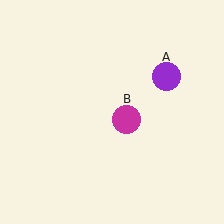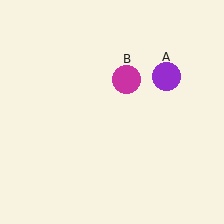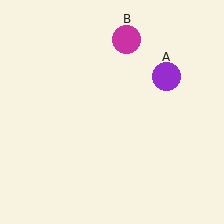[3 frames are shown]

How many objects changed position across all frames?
1 object changed position: magenta circle (object B).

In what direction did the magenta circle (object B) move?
The magenta circle (object B) moved up.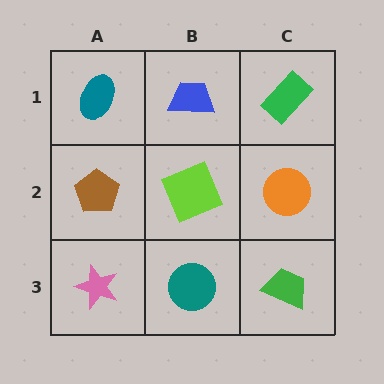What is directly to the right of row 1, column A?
A blue trapezoid.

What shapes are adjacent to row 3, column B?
A lime square (row 2, column B), a pink star (row 3, column A), a green trapezoid (row 3, column C).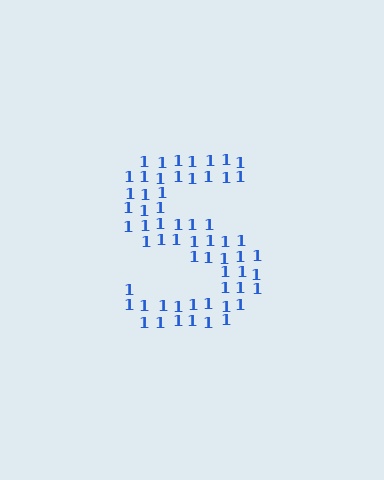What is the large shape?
The large shape is the letter S.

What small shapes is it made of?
It is made of small digit 1's.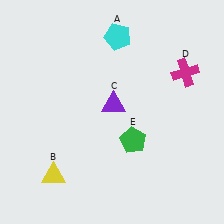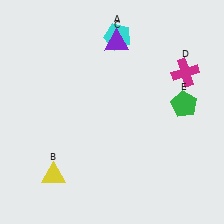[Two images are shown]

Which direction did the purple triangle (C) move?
The purple triangle (C) moved up.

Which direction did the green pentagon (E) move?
The green pentagon (E) moved right.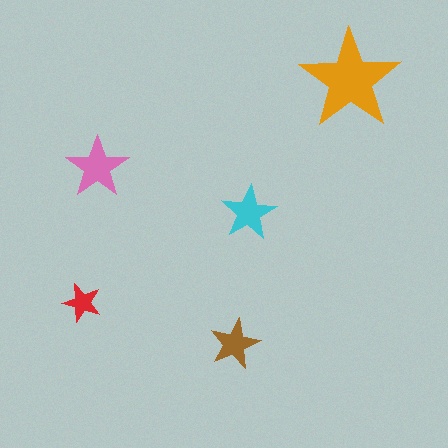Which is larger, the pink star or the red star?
The pink one.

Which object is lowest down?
The brown star is bottommost.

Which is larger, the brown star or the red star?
The brown one.